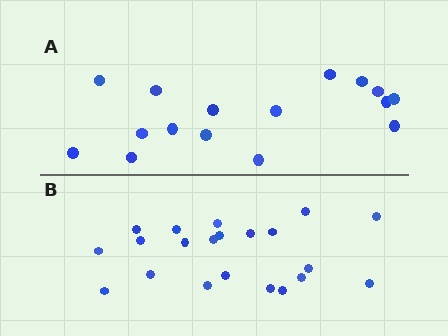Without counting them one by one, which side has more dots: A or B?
Region B (the bottom region) has more dots.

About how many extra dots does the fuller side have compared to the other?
Region B has about 5 more dots than region A.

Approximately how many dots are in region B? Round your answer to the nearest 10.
About 20 dots. (The exact count is 21, which rounds to 20.)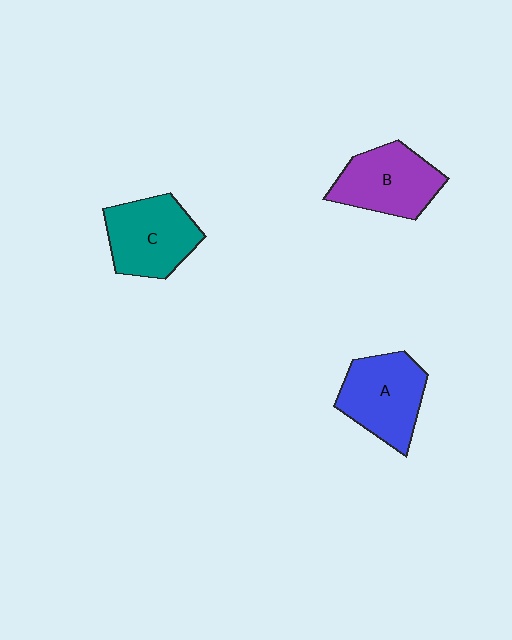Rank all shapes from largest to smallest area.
From largest to smallest: A (blue), C (teal), B (purple).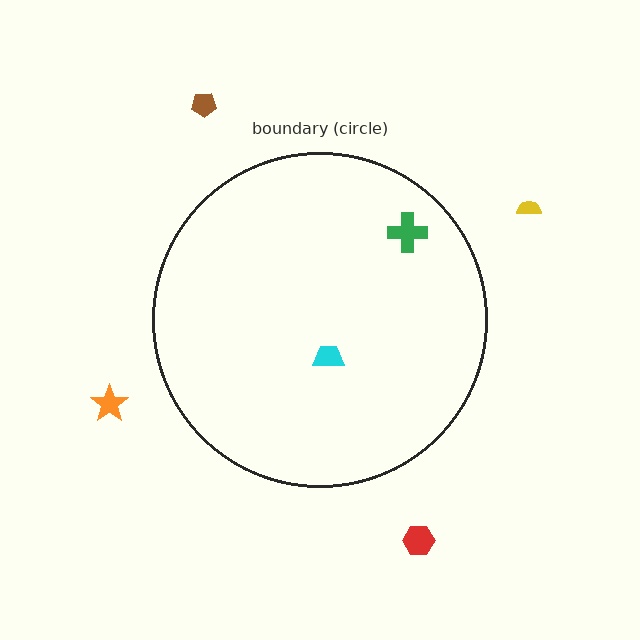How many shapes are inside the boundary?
2 inside, 4 outside.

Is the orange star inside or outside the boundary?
Outside.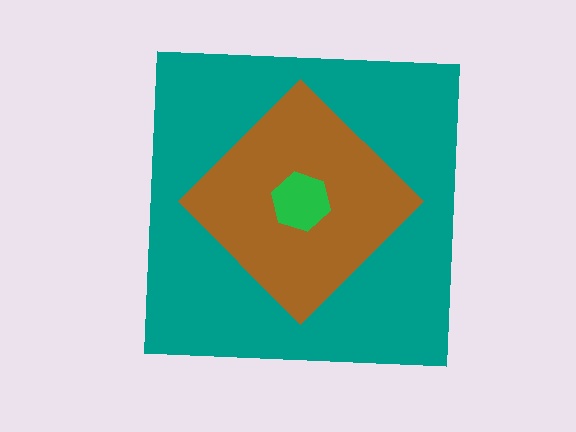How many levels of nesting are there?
3.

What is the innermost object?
The green hexagon.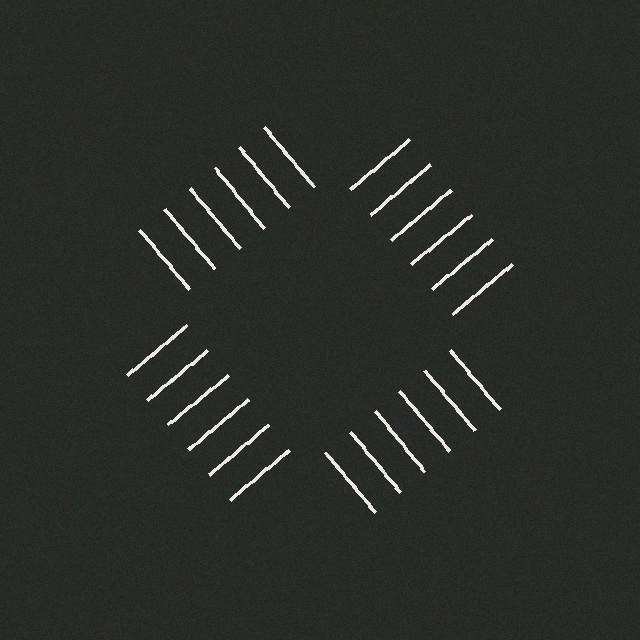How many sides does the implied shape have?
4 sides — the line-ends trace a square.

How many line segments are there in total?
24 — 6 along each of the 4 edges.